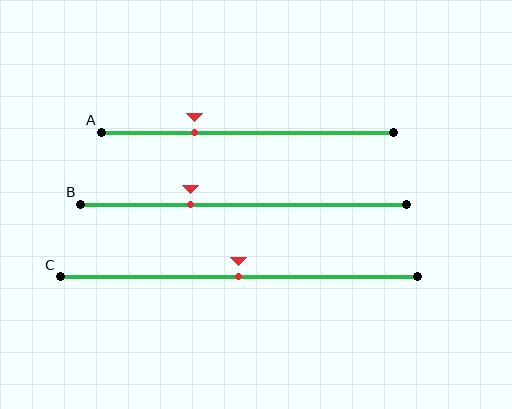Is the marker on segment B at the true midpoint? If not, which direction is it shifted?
No, the marker on segment B is shifted to the left by about 17% of the segment length.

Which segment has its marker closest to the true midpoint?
Segment C has its marker closest to the true midpoint.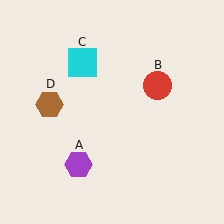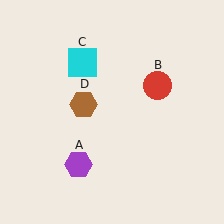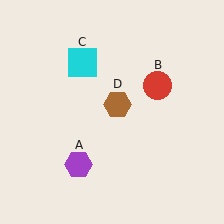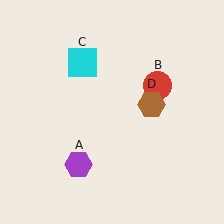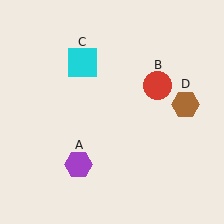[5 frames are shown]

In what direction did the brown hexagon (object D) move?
The brown hexagon (object D) moved right.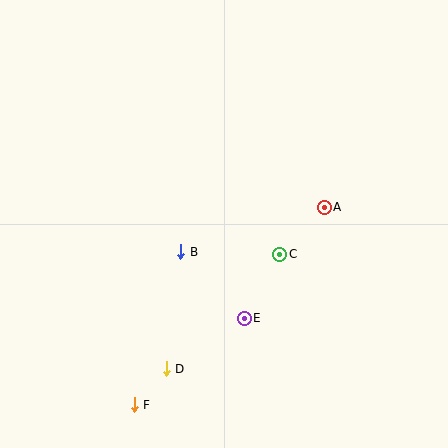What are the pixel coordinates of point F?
Point F is at (134, 405).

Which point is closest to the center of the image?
Point B at (181, 252) is closest to the center.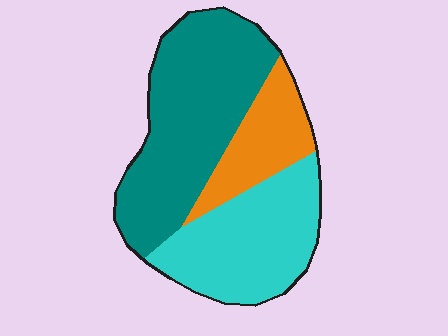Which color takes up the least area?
Orange, at roughly 20%.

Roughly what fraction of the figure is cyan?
Cyan takes up about one third (1/3) of the figure.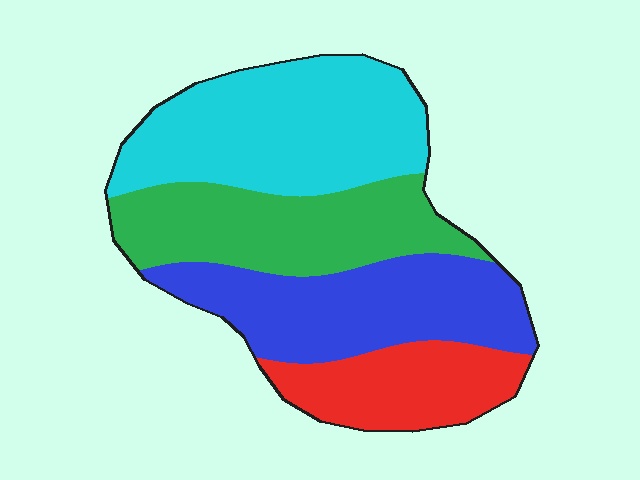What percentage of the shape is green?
Green takes up less than a quarter of the shape.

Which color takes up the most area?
Cyan, at roughly 30%.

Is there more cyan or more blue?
Cyan.